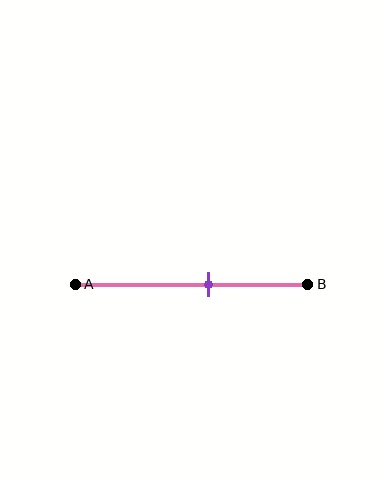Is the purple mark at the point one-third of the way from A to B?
No, the mark is at about 55% from A, not at the 33% one-third point.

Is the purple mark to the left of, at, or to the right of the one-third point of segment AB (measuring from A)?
The purple mark is to the right of the one-third point of segment AB.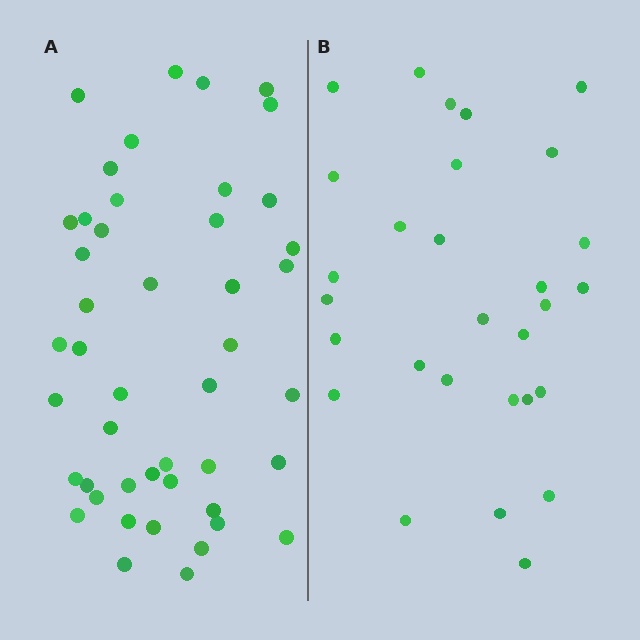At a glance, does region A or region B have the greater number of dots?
Region A (the left region) has more dots.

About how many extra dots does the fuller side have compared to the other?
Region A has approximately 15 more dots than region B.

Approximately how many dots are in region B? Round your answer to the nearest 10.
About 30 dots. (The exact count is 29, which rounds to 30.)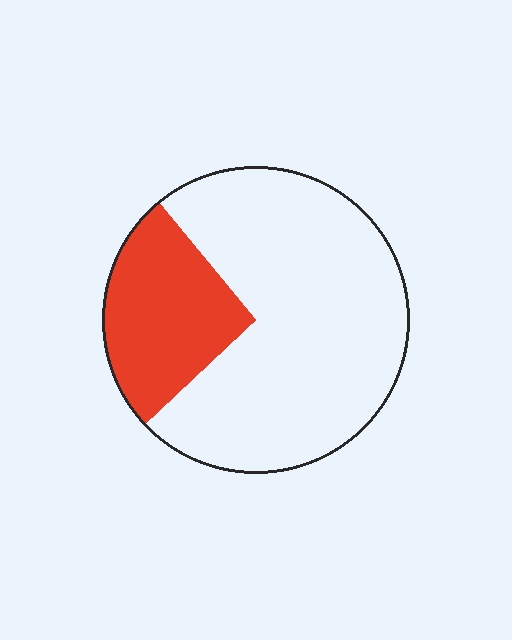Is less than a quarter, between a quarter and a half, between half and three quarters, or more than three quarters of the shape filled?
Between a quarter and a half.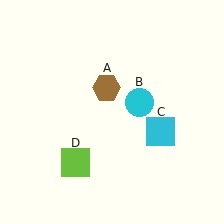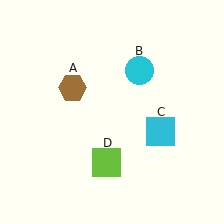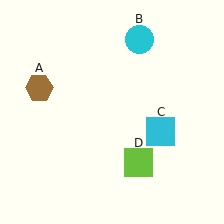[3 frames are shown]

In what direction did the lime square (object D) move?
The lime square (object D) moved right.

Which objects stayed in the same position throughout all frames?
Cyan square (object C) remained stationary.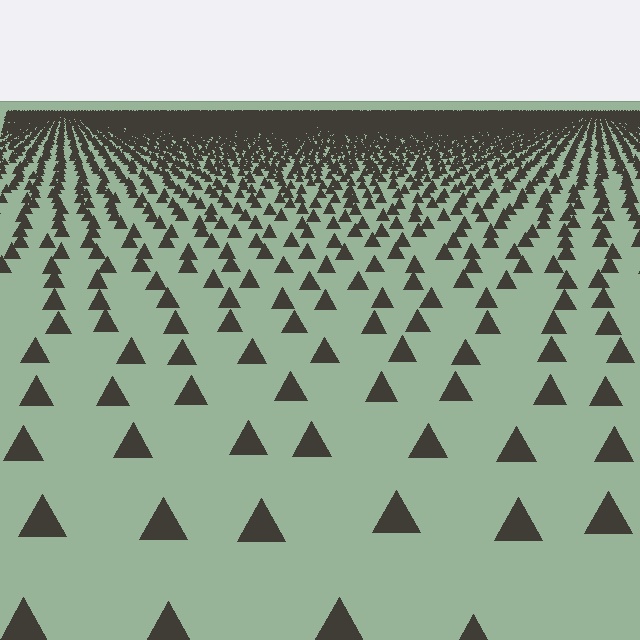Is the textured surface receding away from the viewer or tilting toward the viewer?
The surface is receding away from the viewer. Texture elements get smaller and denser toward the top.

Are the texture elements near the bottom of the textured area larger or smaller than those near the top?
Larger. Near the bottom, elements are closer to the viewer and appear at a bigger on-screen size.